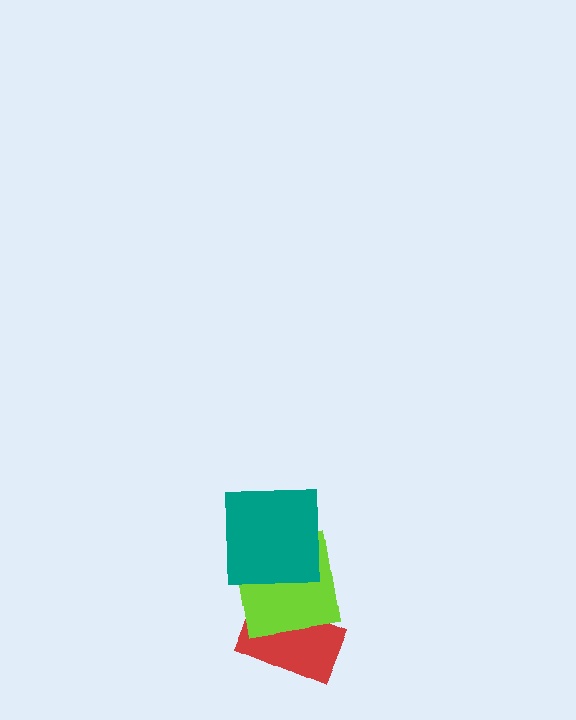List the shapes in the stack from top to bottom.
From top to bottom: the teal square, the lime square, the red rectangle.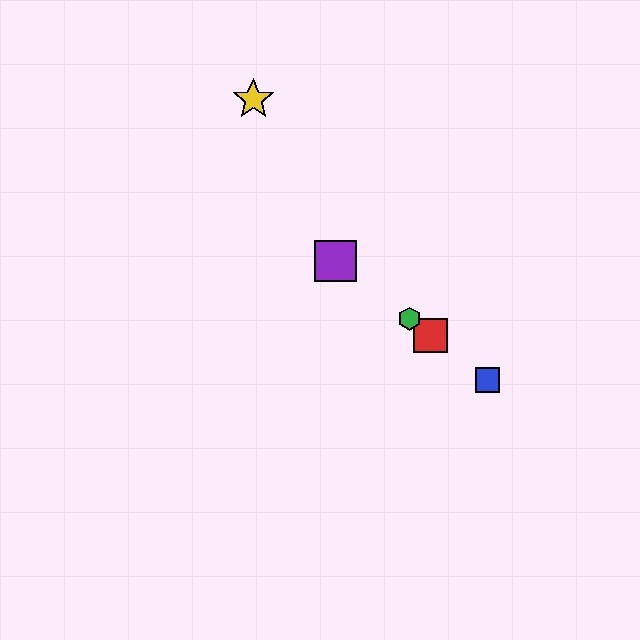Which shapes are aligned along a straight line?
The red square, the blue square, the green hexagon, the purple square are aligned along a straight line.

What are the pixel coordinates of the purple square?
The purple square is at (336, 261).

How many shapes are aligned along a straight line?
4 shapes (the red square, the blue square, the green hexagon, the purple square) are aligned along a straight line.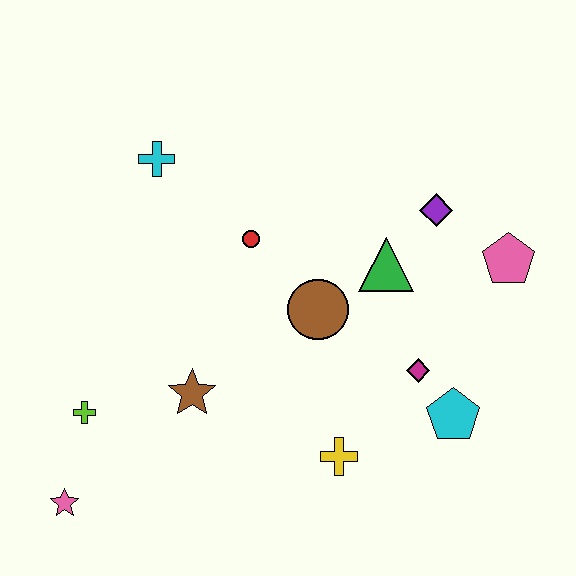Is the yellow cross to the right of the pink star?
Yes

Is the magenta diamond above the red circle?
No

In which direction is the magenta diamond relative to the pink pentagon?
The magenta diamond is below the pink pentagon.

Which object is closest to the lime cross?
The pink star is closest to the lime cross.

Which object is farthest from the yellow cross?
The cyan cross is farthest from the yellow cross.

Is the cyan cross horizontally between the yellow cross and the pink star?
Yes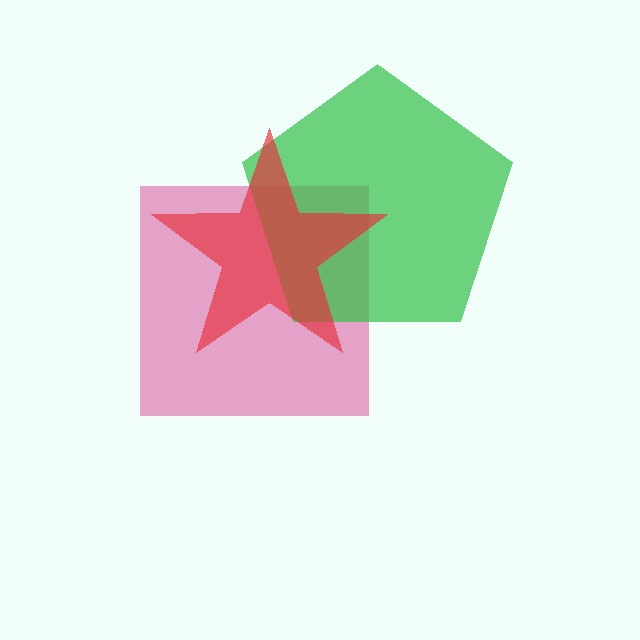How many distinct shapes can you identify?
There are 3 distinct shapes: a pink square, a green pentagon, a red star.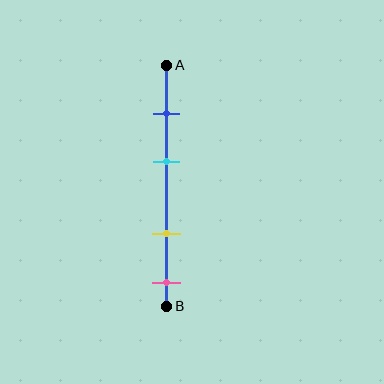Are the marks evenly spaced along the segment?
No, the marks are not evenly spaced.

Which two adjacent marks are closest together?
The blue and cyan marks are the closest adjacent pair.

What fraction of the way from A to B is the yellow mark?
The yellow mark is approximately 70% (0.7) of the way from A to B.